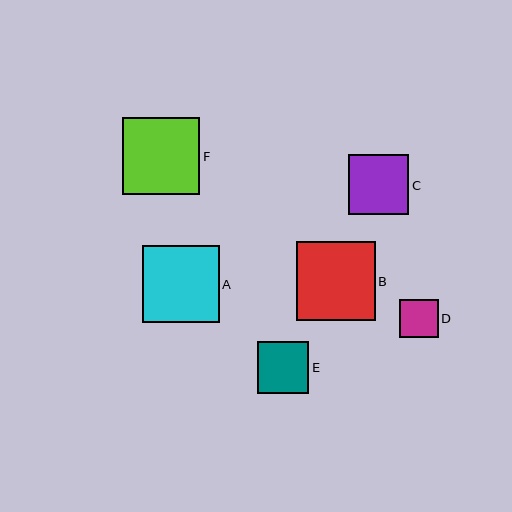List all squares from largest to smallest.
From largest to smallest: B, F, A, C, E, D.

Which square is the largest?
Square B is the largest with a size of approximately 79 pixels.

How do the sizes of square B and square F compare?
Square B and square F are approximately the same size.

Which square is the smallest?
Square D is the smallest with a size of approximately 39 pixels.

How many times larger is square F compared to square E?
Square F is approximately 1.5 times the size of square E.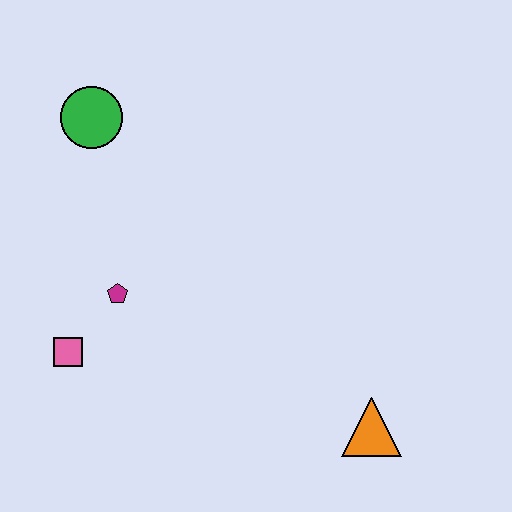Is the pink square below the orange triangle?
No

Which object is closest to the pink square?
The magenta pentagon is closest to the pink square.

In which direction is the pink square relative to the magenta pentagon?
The pink square is below the magenta pentagon.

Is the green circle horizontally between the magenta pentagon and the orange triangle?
No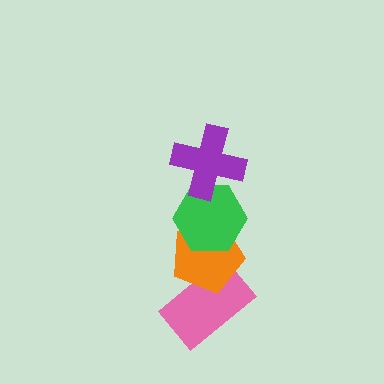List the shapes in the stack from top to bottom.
From top to bottom: the purple cross, the green hexagon, the orange pentagon, the pink rectangle.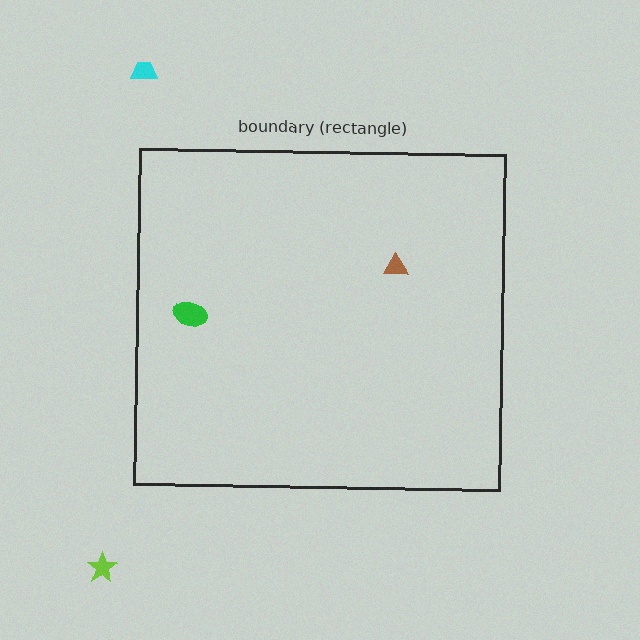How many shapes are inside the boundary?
2 inside, 2 outside.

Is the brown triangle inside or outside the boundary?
Inside.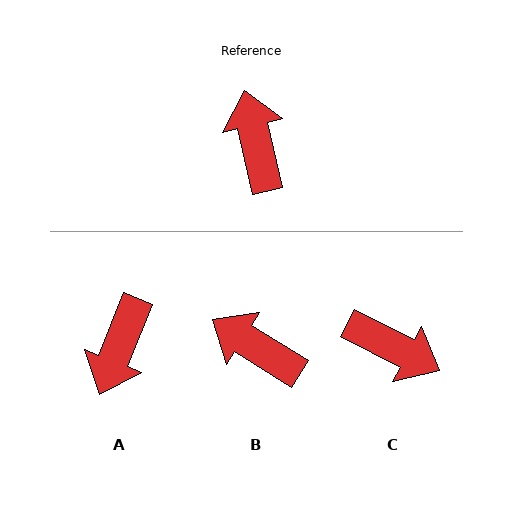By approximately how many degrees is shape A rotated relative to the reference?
Approximately 146 degrees counter-clockwise.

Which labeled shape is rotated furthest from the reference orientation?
A, about 146 degrees away.